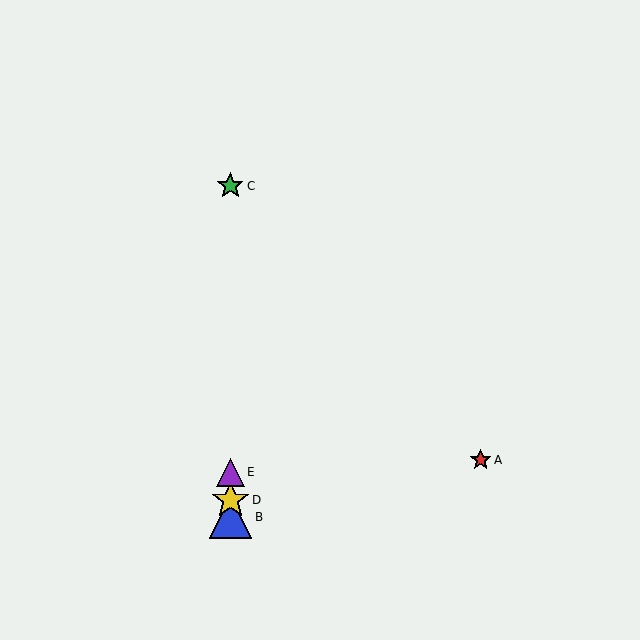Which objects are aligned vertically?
Objects B, C, D, E are aligned vertically.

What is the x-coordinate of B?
Object B is at x≈230.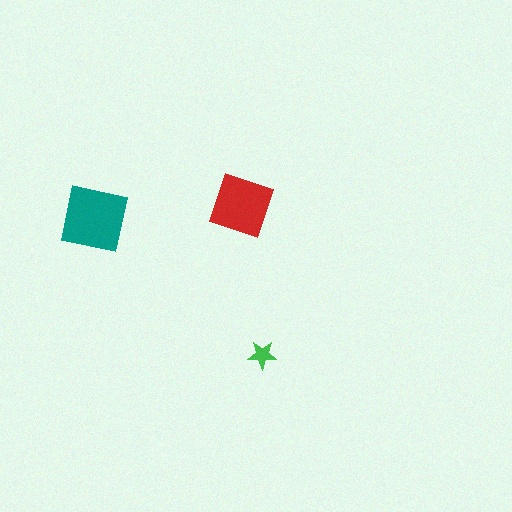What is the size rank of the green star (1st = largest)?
3rd.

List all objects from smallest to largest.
The green star, the red diamond, the teal square.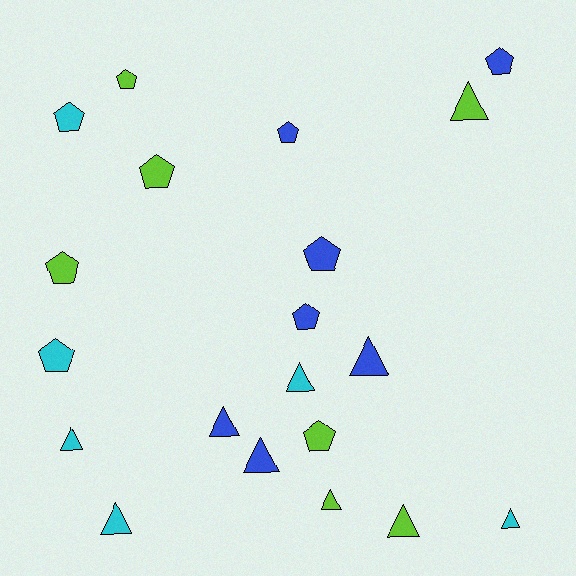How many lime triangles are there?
There are 3 lime triangles.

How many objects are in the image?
There are 20 objects.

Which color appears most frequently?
Blue, with 7 objects.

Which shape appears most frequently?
Triangle, with 10 objects.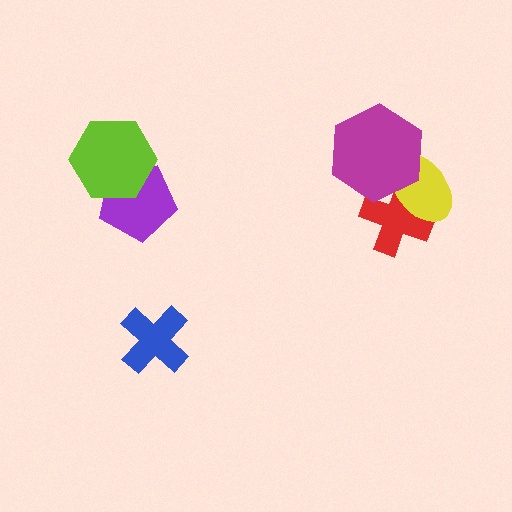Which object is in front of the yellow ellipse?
The magenta hexagon is in front of the yellow ellipse.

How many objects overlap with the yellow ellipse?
2 objects overlap with the yellow ellipse.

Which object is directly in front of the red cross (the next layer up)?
The yellow ellipse is directly in front of the red cross.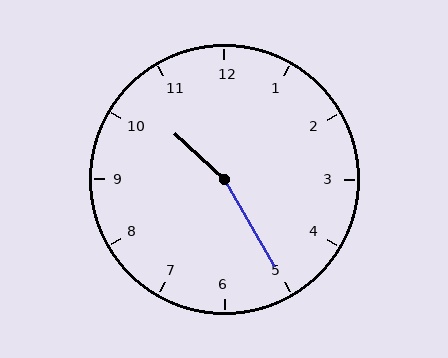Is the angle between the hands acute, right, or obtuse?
It is obtuse.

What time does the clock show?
10:25.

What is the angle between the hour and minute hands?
Approximately 162 degrees.